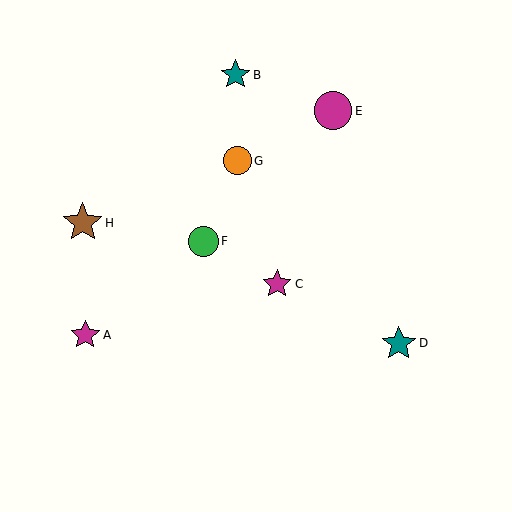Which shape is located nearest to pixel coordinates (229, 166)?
The orange circle (labeled G) at (237, 161) is nearest to that location.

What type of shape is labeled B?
Shape B is a teal star.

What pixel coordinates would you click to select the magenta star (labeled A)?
Click at (85, 335) to select the magenta star A.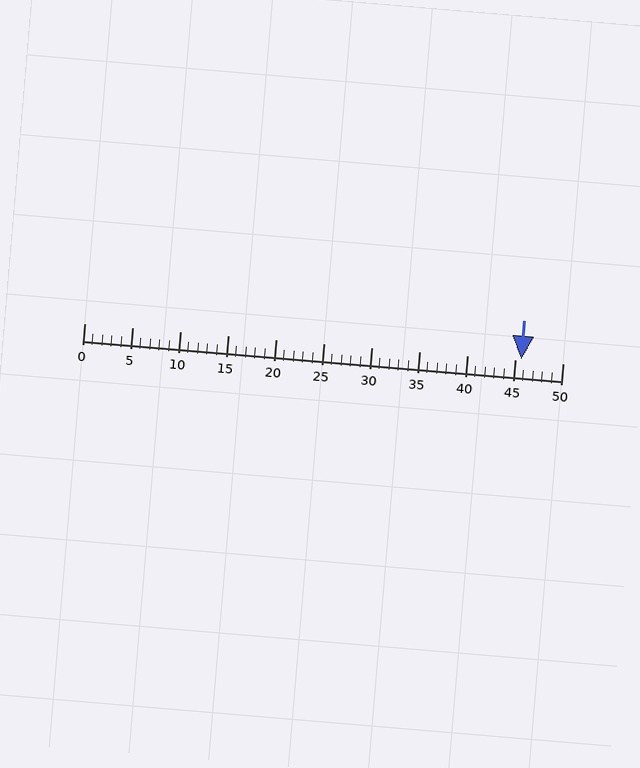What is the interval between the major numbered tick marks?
The major tick marks are spaced 5 units apart.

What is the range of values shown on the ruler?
The ruler shows values from 0 to 50.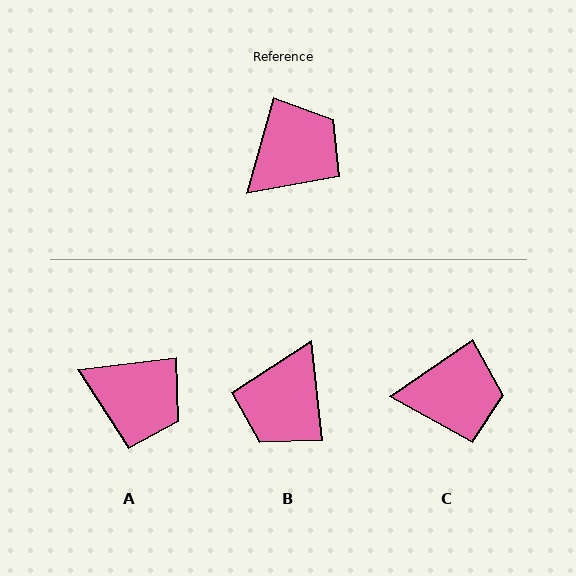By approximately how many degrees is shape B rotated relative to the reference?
Approximately 158 degrees clockwise.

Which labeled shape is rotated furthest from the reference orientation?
B, about 158 degrees away.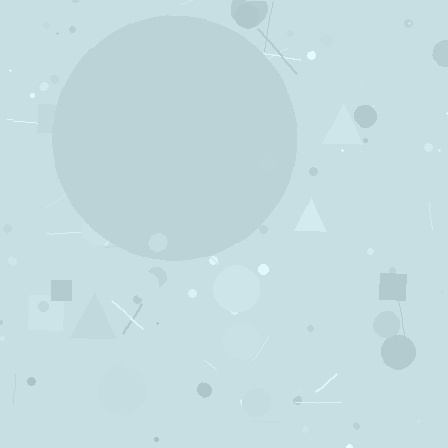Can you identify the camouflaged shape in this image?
The camouflaged shape is a circle.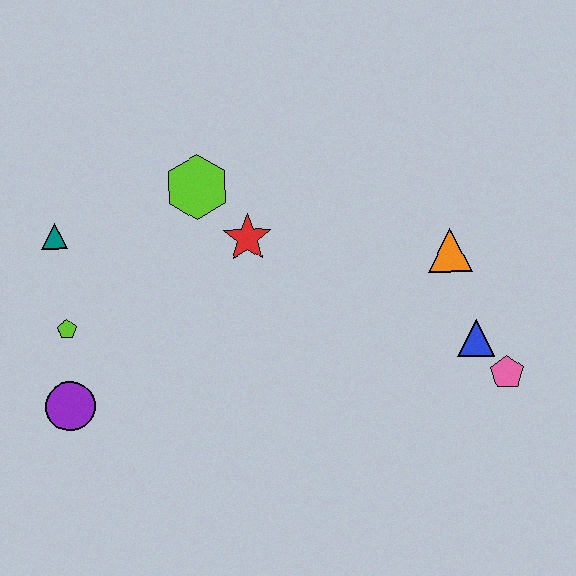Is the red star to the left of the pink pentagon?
Yes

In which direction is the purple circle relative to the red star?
The purple circle is to the left of the red star.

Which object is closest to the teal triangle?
The lime pentagon is closest to the teal triangle.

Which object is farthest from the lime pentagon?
The pink pentagon is farthest from the lime pentagon.